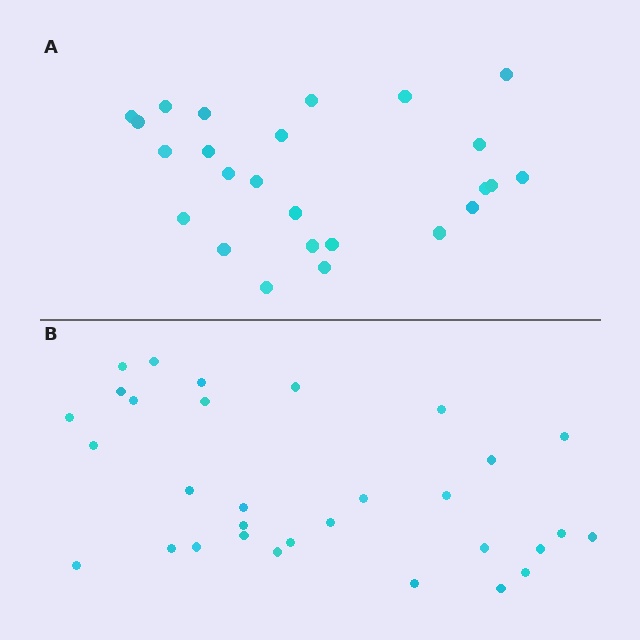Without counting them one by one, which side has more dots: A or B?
Region B (the bottom region) has more dots.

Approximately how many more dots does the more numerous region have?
Region B has about 6 more dots than region A.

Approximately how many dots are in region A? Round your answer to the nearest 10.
About 20 dots. (The exact count is 25, which rounds to 20.)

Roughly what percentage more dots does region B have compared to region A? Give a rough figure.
About 25% more.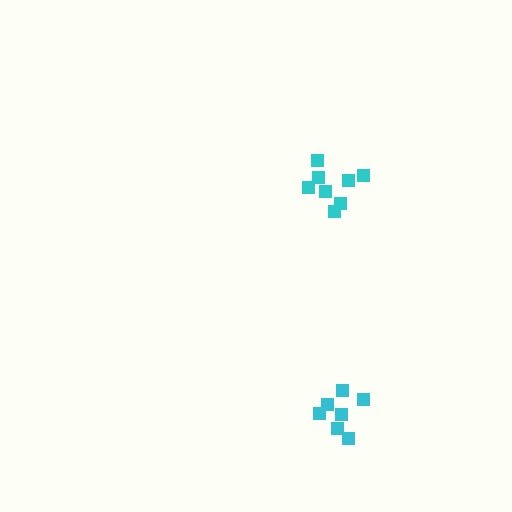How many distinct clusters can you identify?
There are 2 distinct clusters.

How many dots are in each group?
Group 1: 7 dots, Group 2: 8 dots (15 total).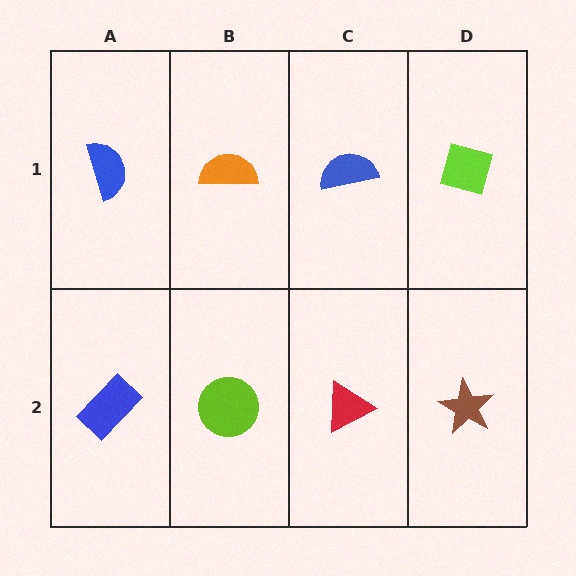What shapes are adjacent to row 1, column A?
A blue rectangle (row 2, column A), an orange semicircle (row 1, column B).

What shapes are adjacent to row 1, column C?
A red triangle (row 2, column C), an orange semicircle (row 1, column B), a lime square (row 1, column D).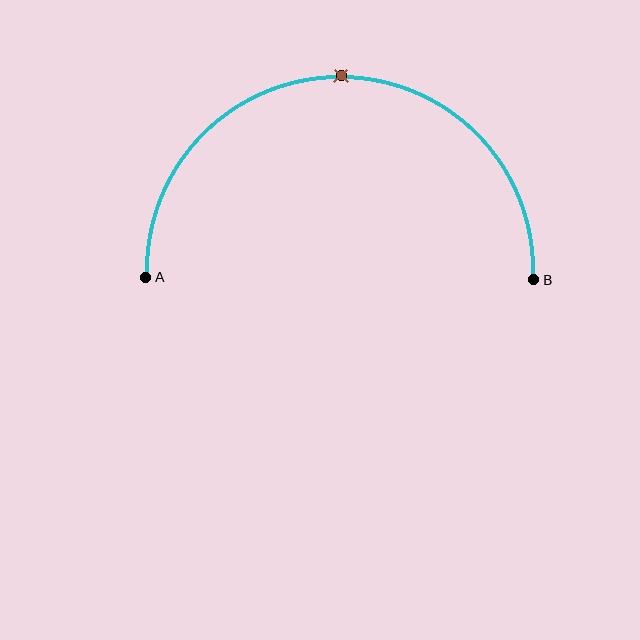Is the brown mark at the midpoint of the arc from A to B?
Yes. The brown mark lies on the arc at equal arc-length from both A and B — it is the arc midpoint.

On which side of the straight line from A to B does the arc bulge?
The arc bulges above the straight line connecting A and B.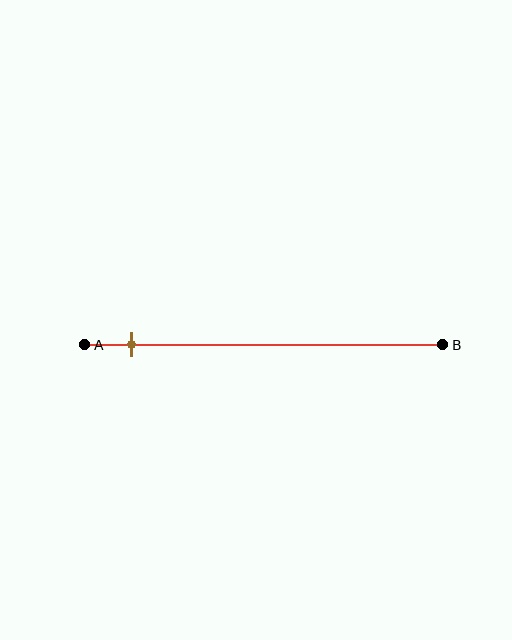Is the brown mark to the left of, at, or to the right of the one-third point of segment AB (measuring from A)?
The brown mark is to the left of the one-third point of segment AB.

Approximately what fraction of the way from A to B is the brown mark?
The brown mark is approximately 15% of the way from A to B.